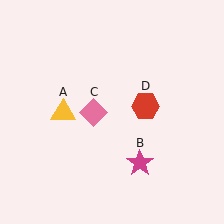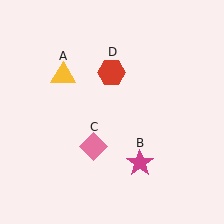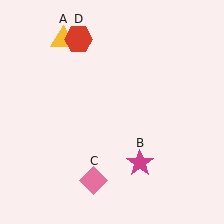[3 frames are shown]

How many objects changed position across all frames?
3 objects changed position: yellow triangle (object A), pink diamond (object C), red hexagon (object D).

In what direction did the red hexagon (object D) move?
The red hexagon (object D) moved up and to the left.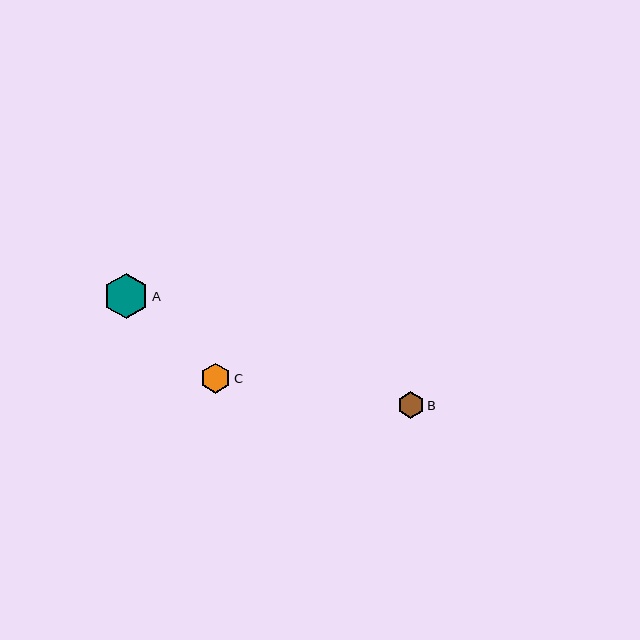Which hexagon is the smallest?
Hexagon B is the smallest with a size of approximately 27 pixels.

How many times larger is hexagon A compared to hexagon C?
Hexagon A is approximately 1.5 times the size of hexagon C.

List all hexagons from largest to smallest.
From largest to smallest: A, C, B.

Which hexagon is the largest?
Hexagon A is the largest with a size of approximately 45 pixels.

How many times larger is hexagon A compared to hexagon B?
Hexagon A is approximately 1.7 times the size of hexagon B.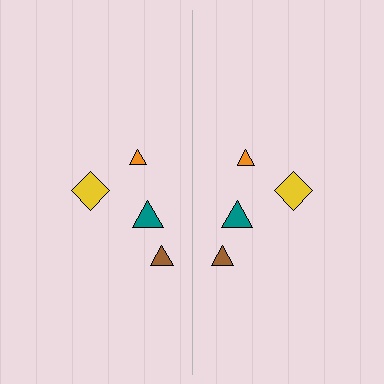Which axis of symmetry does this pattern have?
The pattern has a vertical axis of symmetry running through the center of the image.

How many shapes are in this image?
There are 8 shapes in this image.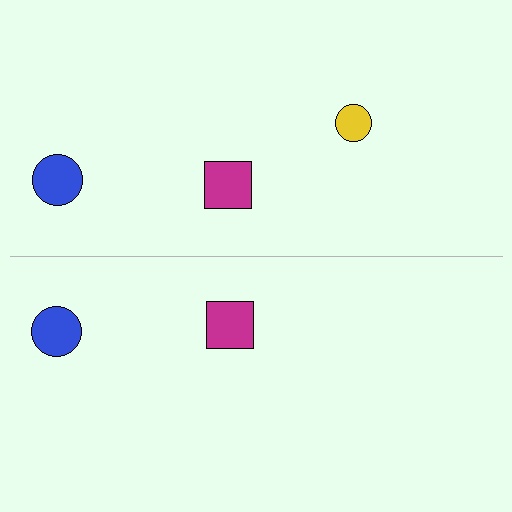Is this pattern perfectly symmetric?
No, the pattern is not perfectly symmetric. A yellow circle is missing from the bottom side.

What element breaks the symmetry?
A yellow circle is missing from the bottom side.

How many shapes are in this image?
There are 5 shapes in this image.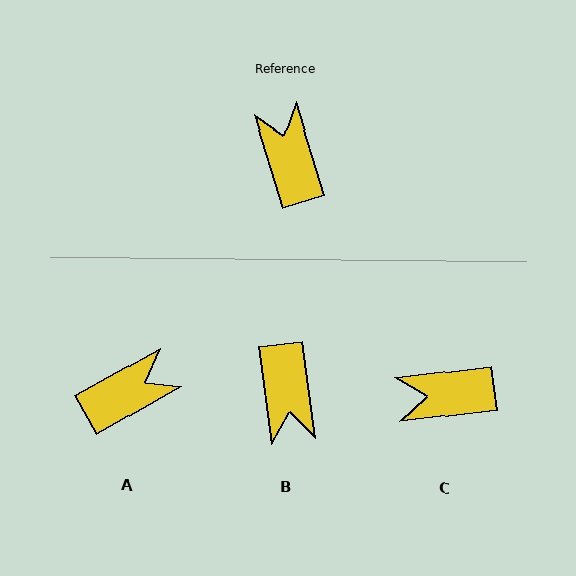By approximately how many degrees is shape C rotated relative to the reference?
Approximately 80 degrees counter-clockwise.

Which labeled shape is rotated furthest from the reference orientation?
B, about 171 degrees away.